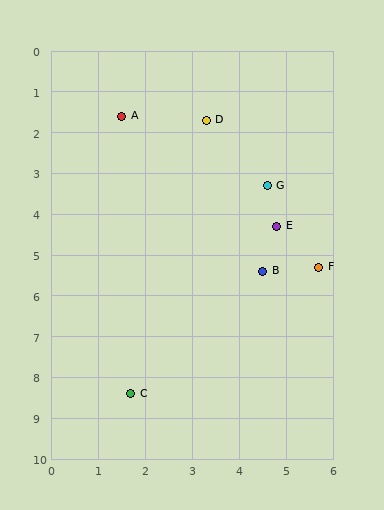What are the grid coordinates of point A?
Point A is at approximately (1.5, 1.6).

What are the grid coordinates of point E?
Point E is at approximately (4.8, 4.3).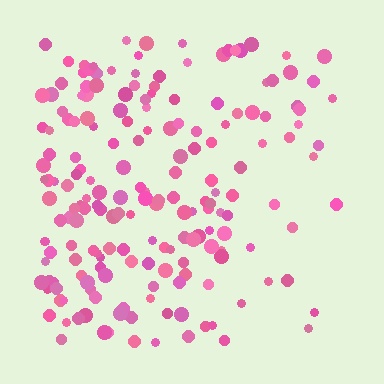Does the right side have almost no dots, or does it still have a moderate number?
Still a moderate number, just noticeably fewer than the left.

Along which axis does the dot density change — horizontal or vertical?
Horizontal.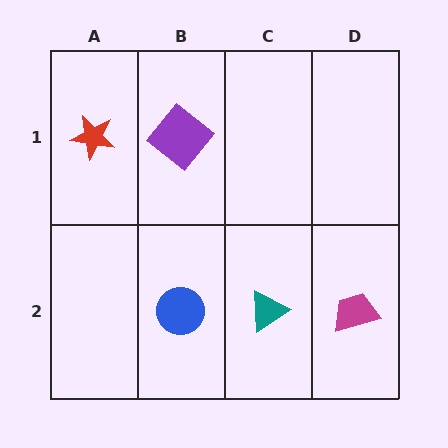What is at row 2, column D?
A magenta trapezoid.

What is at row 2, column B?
A blue circle.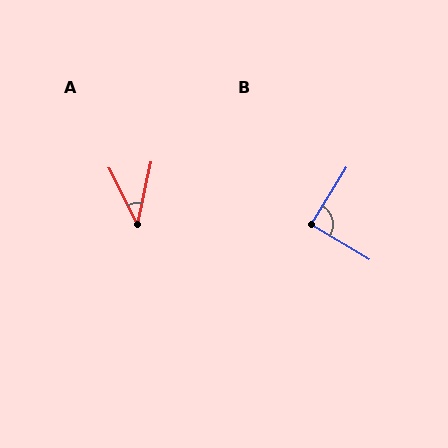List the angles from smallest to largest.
A (40°), B (90°).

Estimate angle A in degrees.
Approximately 40 degrees.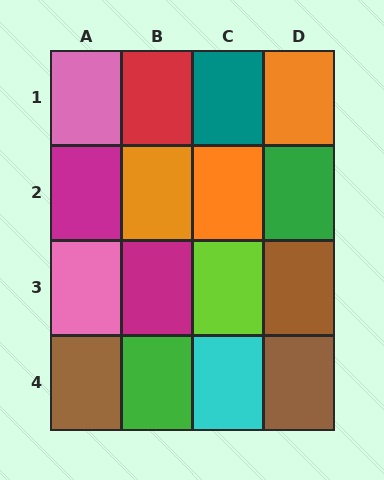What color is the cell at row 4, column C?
Cyan.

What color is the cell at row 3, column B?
Magenta.